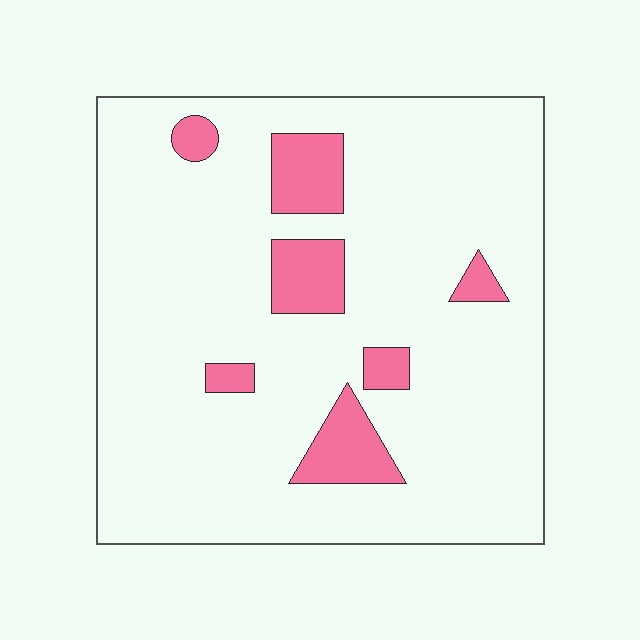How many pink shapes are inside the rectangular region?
7.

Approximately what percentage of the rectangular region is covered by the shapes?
Approximately 10%.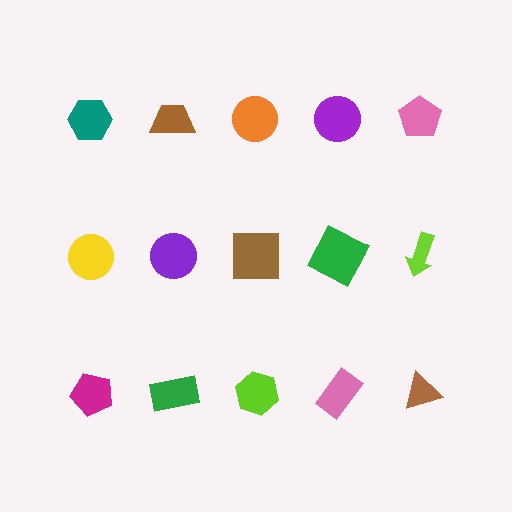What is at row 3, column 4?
A pink rectangle.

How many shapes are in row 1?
5 shapes.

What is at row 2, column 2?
A purple circle.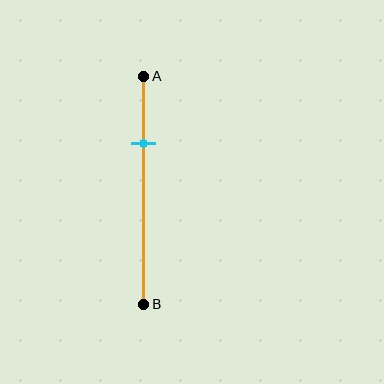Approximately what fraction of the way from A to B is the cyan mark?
The cyan mark is approximately 30% of the way from A to B.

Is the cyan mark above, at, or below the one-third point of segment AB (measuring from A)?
The cyan mark is above the one-third point of segment AB.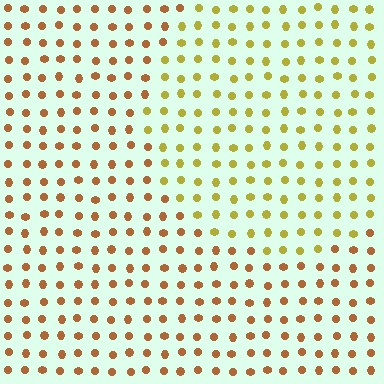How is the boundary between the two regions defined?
The boundary is defined purely by a slight shift in hue (about 36 degrees). Spacing, size, and orientation are identical on both sides.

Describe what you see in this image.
The image is filled with small brown elements in a uniform arrangement. A circle-shaped region is visible where the elements are tinted to a slightly different hue, forming a subtle color boundary.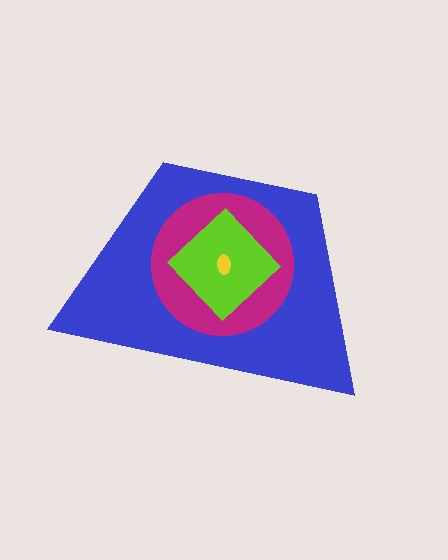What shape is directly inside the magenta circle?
The lime diamond.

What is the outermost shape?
The blue trapezoid.